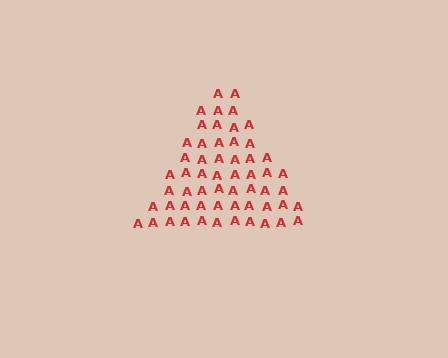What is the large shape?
The large shape is a triangle.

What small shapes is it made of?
It is made of small letter A's.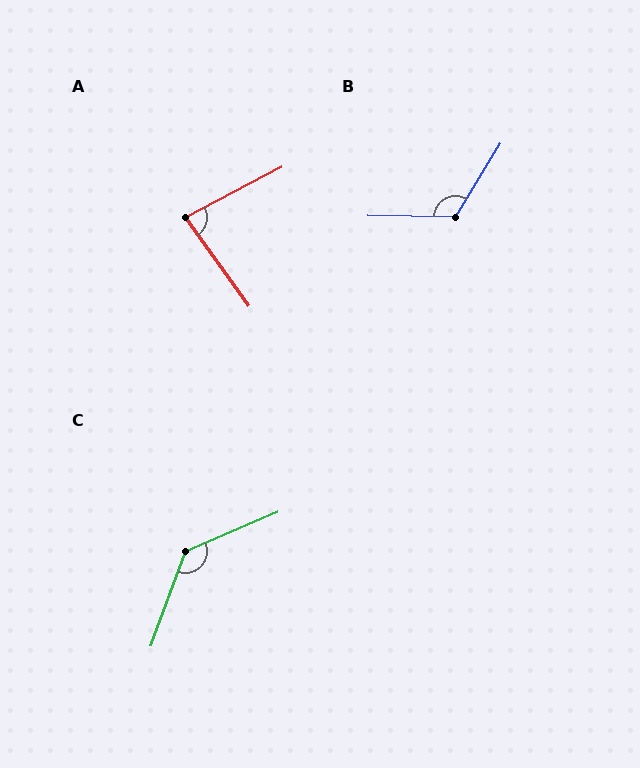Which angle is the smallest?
A, at approximately 82 degrees.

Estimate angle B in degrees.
Approximately 120 degrees.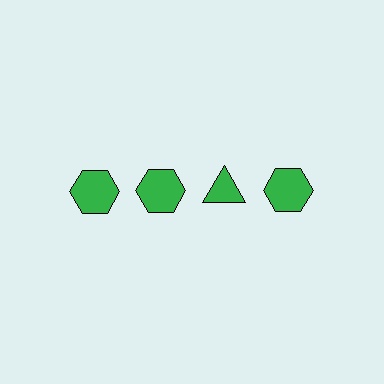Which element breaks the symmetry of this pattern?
The green triangle in the top row, center column breaks the symmetry. All other shapes are green hexagons.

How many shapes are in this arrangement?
There are 4 shapes arranged in a grid pattern.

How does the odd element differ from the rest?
It has a different shape: triangle instead of hexagon.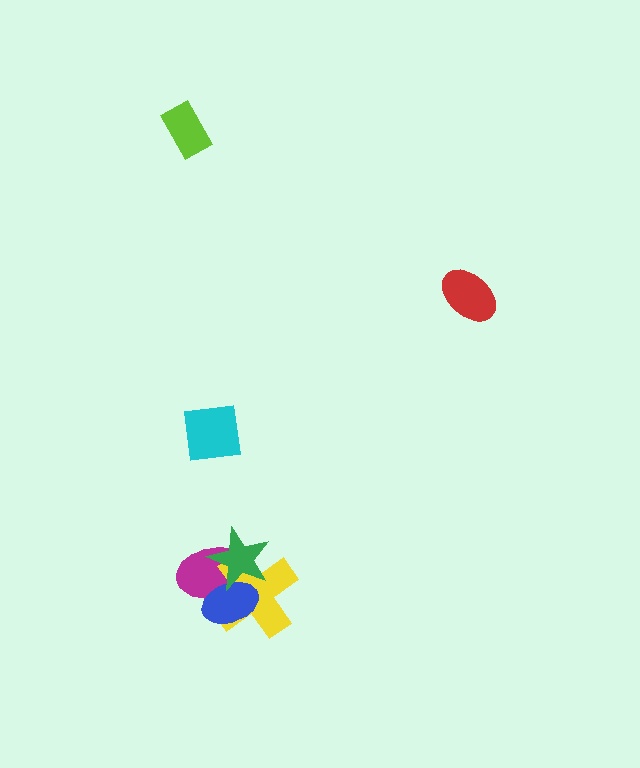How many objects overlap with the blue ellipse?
3 objects overlap with the blue ellipse.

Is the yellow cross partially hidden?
Yes, it is partially covered by another shape.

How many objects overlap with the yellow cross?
3 objects overlap with the yellow cross.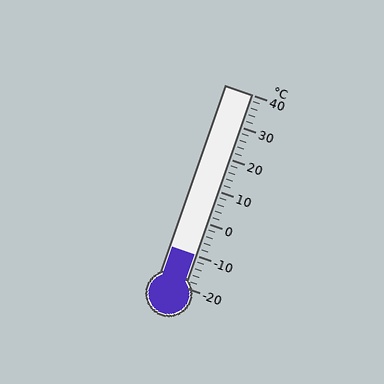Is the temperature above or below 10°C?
The temperature is below 10°C.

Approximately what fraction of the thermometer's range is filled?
The thermometer is filled to approximately 15% of its range.